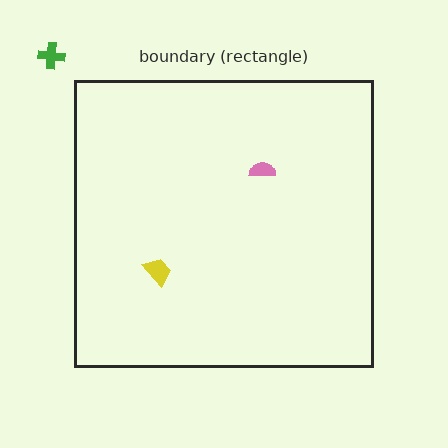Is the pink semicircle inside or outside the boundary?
Inside.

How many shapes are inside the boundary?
2 inside, 1 outside.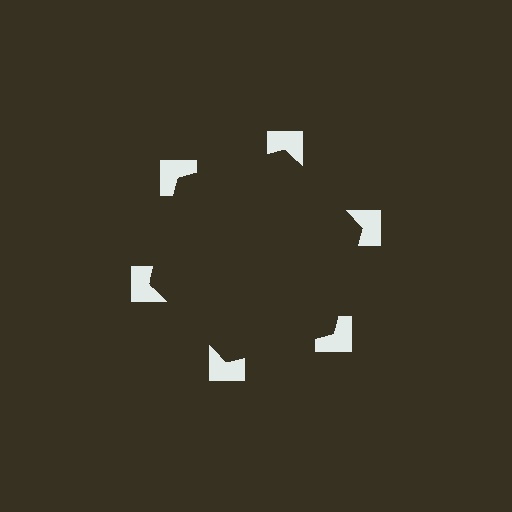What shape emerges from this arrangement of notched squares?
An illusory hexagon — its edges are inferred from the aligned wedge cuts in the notched squares, not physically drawn.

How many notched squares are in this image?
There are 6 — one at each vertex of the illusory hexagon.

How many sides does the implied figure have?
6 sides.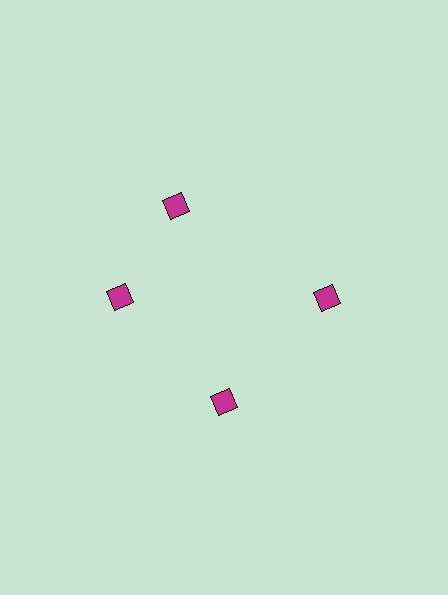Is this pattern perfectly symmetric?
No. The 4 magenta diamonds are arranged in a ring, but one element near the 12 o'clock position is rotated out of alignment along the ring, breaking the 4-fold rotational symmetry.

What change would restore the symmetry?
The symmetry would be restored by rotating it back into even spacing with its neighbors so that all 4 diamonds sit at equal angles and equal distance from the center.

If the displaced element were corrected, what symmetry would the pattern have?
It would have 4-fold rotational symmetry — the pattern would map onto itself every 90 degrees.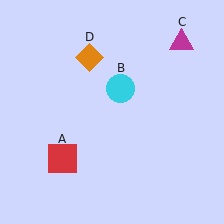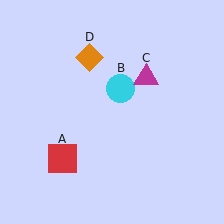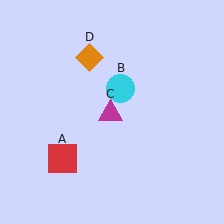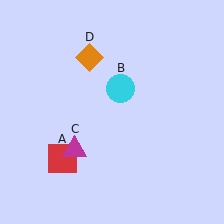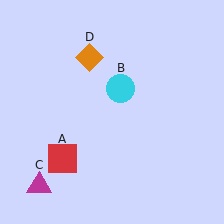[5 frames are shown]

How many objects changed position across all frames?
1 object changed position: magenta triangle (object C).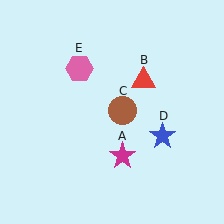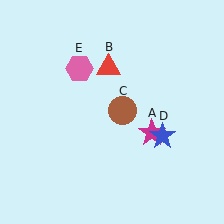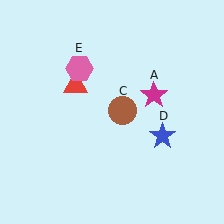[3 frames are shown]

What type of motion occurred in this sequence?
The magenta star (object A), red triangle (object B) rotated counterclockwise around the center of the scene.